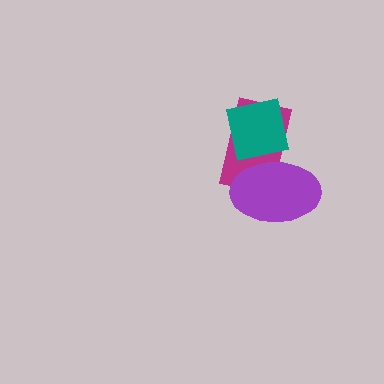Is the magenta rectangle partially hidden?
Yes, it is partially covered by another shape.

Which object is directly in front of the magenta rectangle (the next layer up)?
The teal square is directly in front of the magenta rectangle.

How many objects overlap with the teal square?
1 object overlaps with the teal square.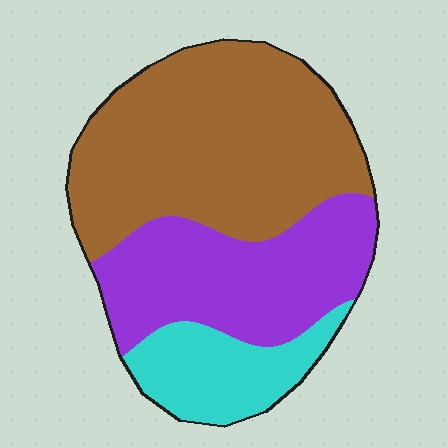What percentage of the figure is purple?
Purple covers 32% of the figure.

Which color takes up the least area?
Cyan, at roughly 15%.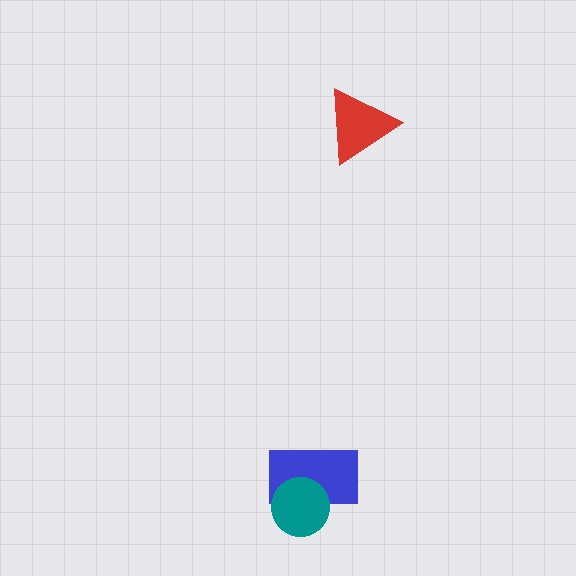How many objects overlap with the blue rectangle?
1 object overlaps with the blue rectangle.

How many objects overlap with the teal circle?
1 object overlaps with the teal circle.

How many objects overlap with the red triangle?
0 objects overlap with the red triangle.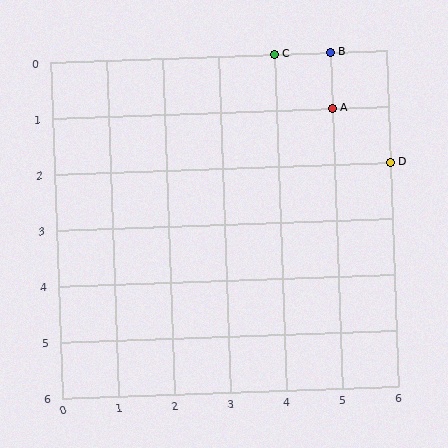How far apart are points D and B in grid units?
Points D and B are 1 column and 2 rows apart (about 2.2 grid units diagonally).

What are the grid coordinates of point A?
Point A is at grid coordinates (5, 1).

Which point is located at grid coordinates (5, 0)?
Point B is at (5, 0).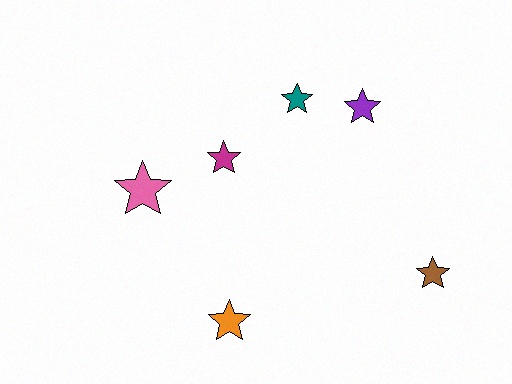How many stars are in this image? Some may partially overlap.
There are 6 stars.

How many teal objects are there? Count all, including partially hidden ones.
There is 1 teal object.